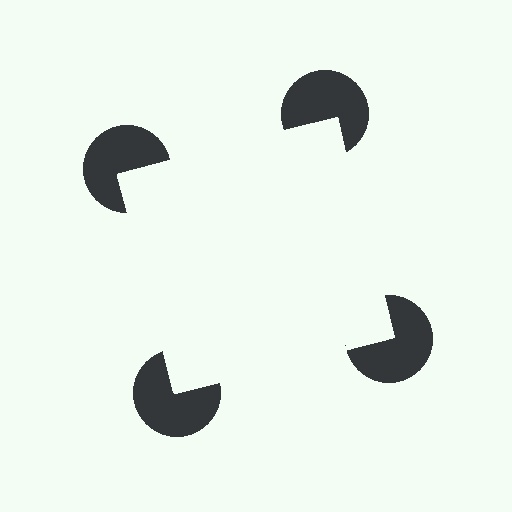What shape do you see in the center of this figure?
An illusory square — its edges are inferred from the aligned wedge cuts in the pac-man discs, not physically drawn.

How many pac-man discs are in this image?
There are 4 — one at each vertex of the illusory square.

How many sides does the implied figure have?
4 sides.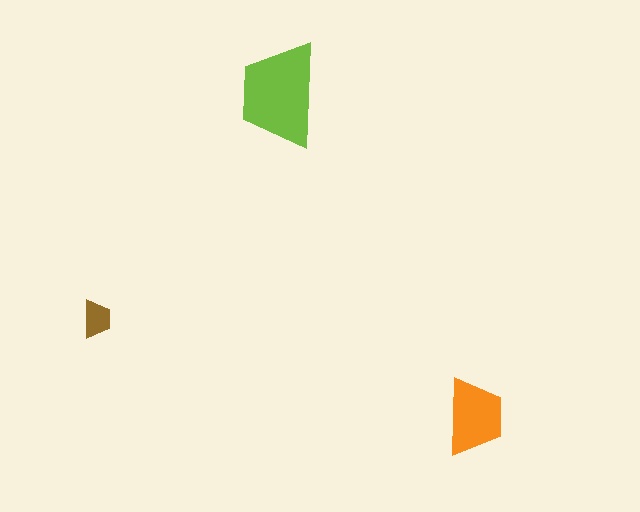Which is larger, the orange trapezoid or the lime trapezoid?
The lime one.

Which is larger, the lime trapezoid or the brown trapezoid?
The lime one.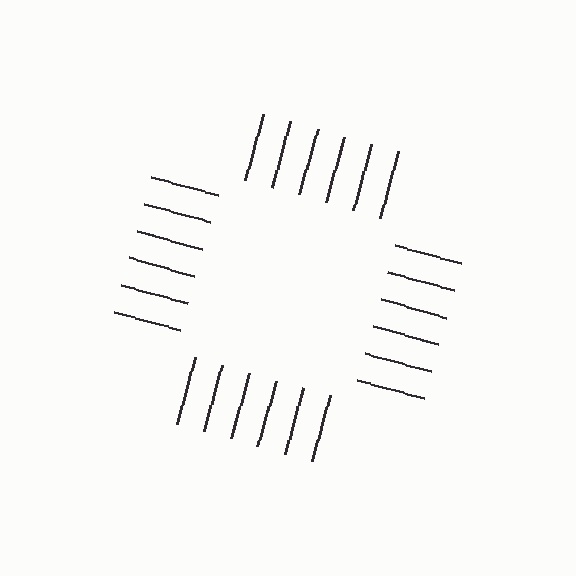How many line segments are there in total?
24 — 6 along each of the 4 edges.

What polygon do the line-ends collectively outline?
An illusory square — the line segments terminate on its edges but no continuous stroke is drawn.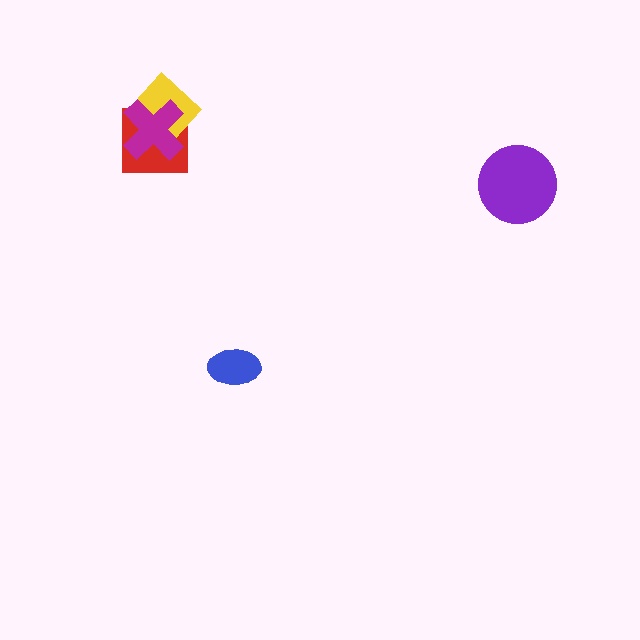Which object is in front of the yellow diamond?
The magenta cross is in front of the yellow diamond.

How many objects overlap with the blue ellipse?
0 objects overlap with the blue ellipse.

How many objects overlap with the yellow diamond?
2 objects overlap with the yellow diamond.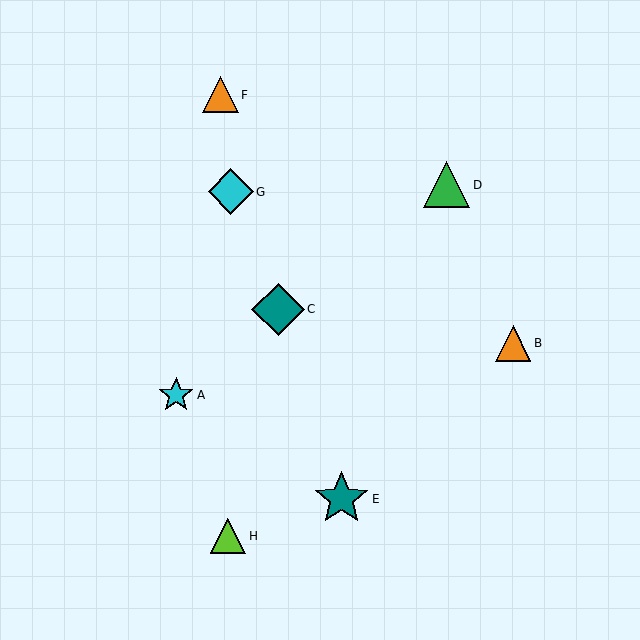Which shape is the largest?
The teal star (labeled E) is the largest.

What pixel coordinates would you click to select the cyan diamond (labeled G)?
Click at (231, 192) to select the cyan diamond G.